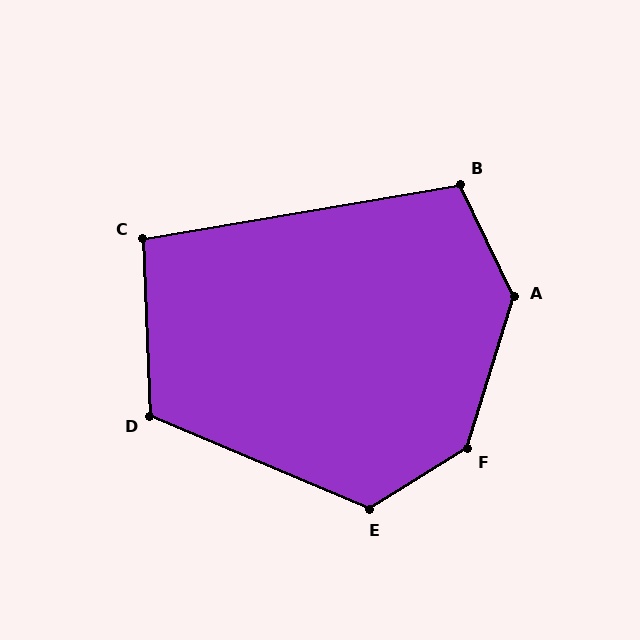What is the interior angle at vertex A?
Approximately 138 degrees (obtuse).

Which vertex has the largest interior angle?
F, at approximately 139 degrees.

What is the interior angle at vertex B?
Approximately 106 degrees (obtuse).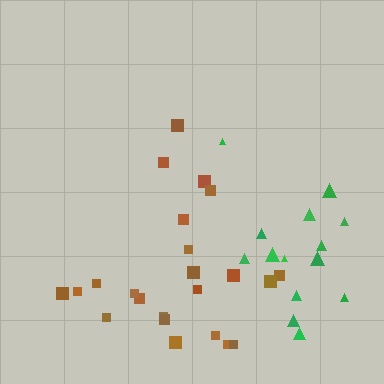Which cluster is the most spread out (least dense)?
Green.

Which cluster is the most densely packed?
Brown.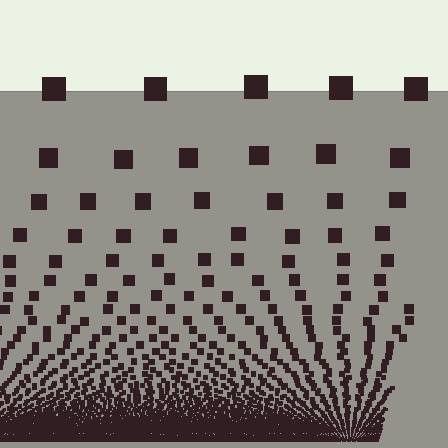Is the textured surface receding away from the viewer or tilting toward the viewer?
The surface appears to tilt toward the viewer. Texture elements get larger and sparser toward the top.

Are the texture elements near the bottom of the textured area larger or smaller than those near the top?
Smaller. The gradient is inverted — elements near the bottom are smaller and denser.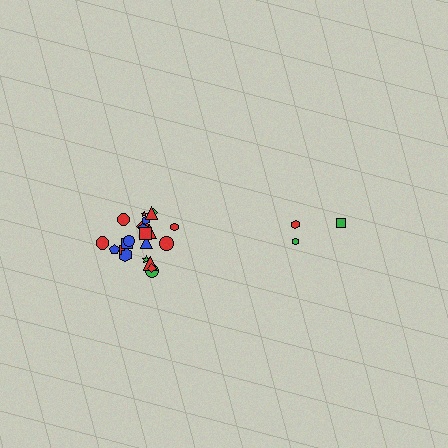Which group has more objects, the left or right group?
The left group.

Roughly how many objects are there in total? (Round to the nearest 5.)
Roughly 25 objects in total.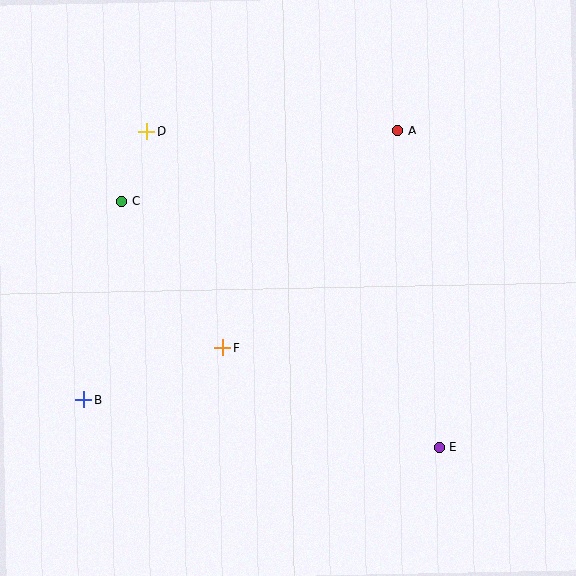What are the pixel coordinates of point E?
Point E is at (439, 447).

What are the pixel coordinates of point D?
Point D is at (147, 131).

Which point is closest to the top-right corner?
Point A is closest to the top-right corner.